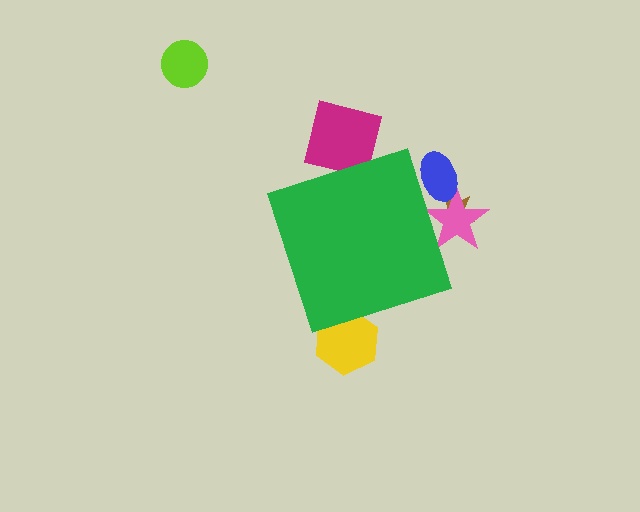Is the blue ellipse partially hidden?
Yes, the blue ellipse is partially hidden behind the green diamond.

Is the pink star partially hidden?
Yes, the pink star is partially hidden behind the green diamond.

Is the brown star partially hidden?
Yes, the brown star is partially hidden behind the green diamond.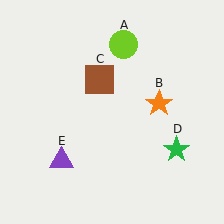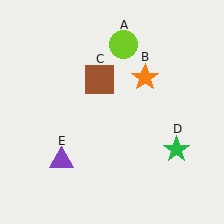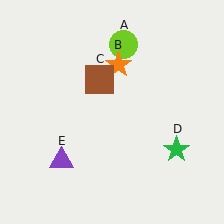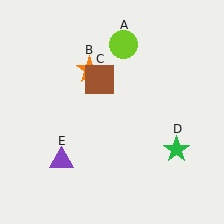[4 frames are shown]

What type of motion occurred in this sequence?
The orange star (object B) rotated counterclockwise around the center of the scene.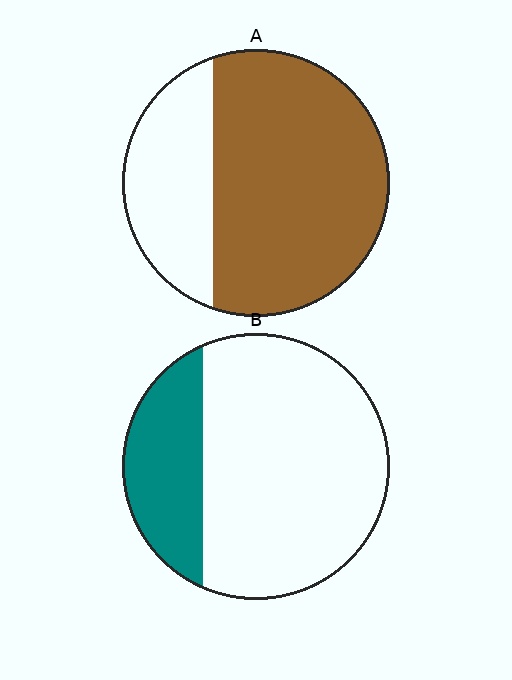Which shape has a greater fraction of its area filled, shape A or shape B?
Shape A.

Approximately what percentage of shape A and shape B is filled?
A is approximately 70% and B is approximately 25%.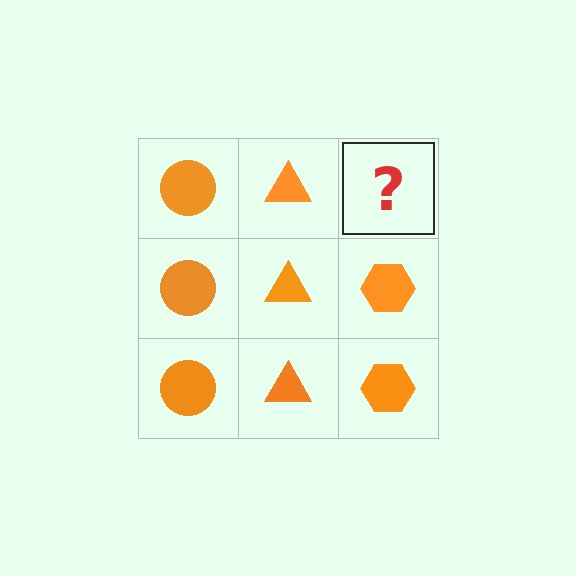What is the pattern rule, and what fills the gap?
The rule is that each column has a consistent shape. The gap should be filled with an orange hexagon.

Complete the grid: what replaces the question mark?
The question mark should be replaced with an orange hexagon.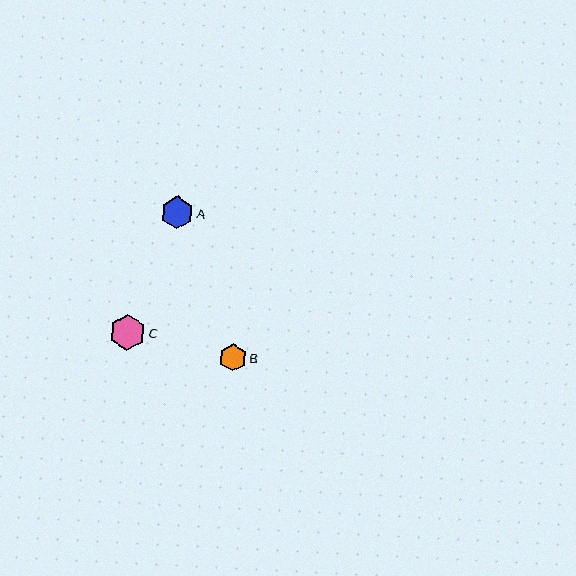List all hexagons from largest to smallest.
From largest to smallest: C, A, B.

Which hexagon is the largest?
Hexagon C is the largest with a size of approximately 36 pixels.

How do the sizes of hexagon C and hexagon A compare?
Hexagon C and hexagon A are approximately the same size.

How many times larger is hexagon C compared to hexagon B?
Hexagon C is approximately 1.3 times the size of hexagon B.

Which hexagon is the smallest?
Hexagon B is the smallest with a size of approximately 27 pixels.